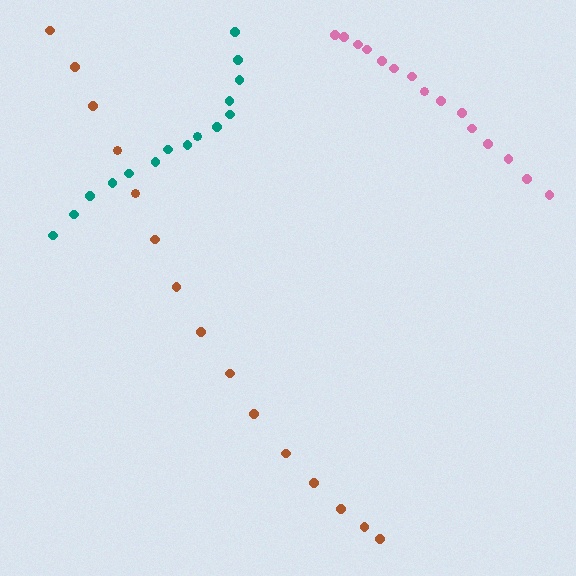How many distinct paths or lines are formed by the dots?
There are 3 distinct paths.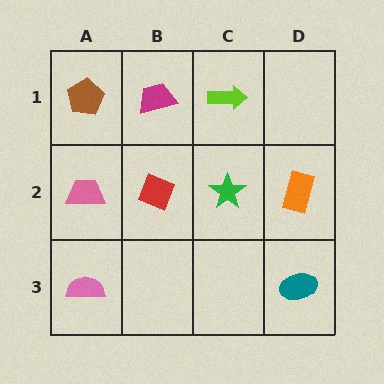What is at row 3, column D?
A teal ellipse.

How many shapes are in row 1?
3 shapes.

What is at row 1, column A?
A brown pentagon.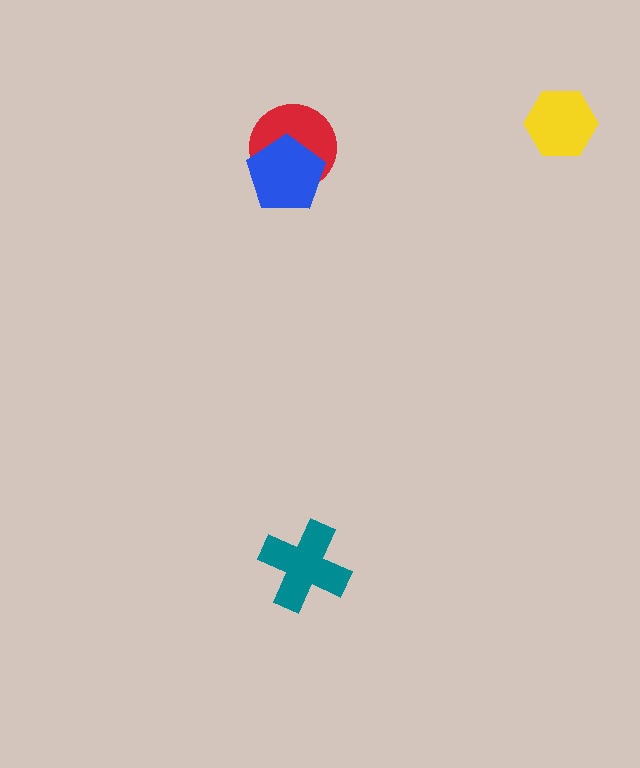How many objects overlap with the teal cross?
0 objects overlap with the teal cross.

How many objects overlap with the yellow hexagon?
0 objects overlap with the yellow hexagon.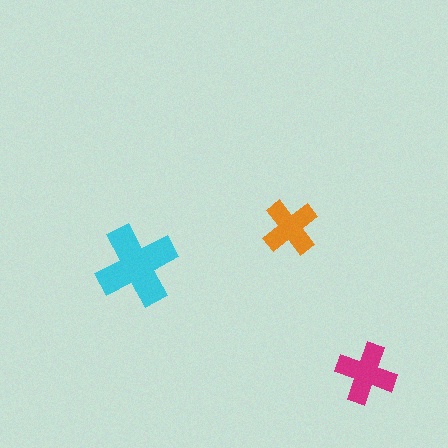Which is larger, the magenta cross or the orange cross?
The magenta one.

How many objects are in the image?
There are 3 objects in the image.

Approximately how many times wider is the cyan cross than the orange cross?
About 1.5 times wider.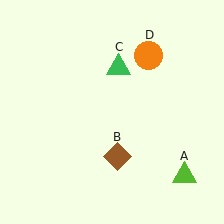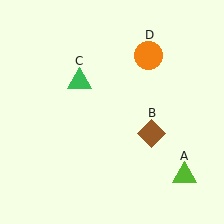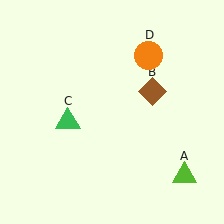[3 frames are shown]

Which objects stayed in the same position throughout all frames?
Lime triangle (object A) and orange circle (object D) remained stationary.